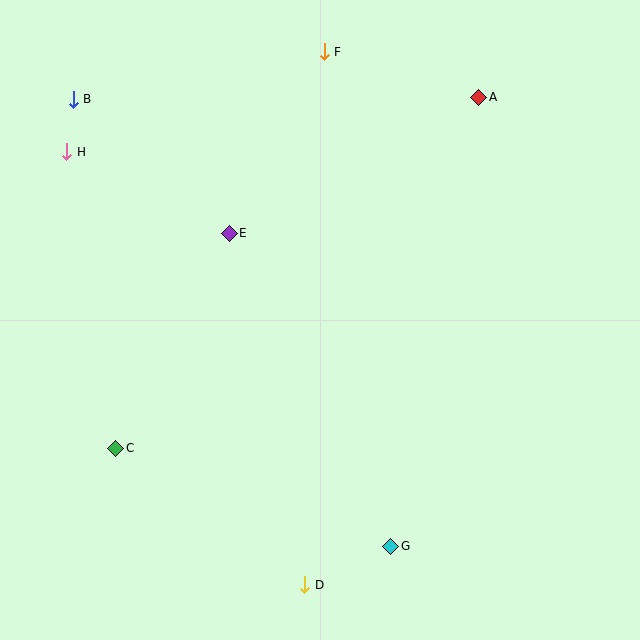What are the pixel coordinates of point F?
Point F is at (324, 52).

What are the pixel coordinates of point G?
Point G is at (391, 546).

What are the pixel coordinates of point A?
Point A is at (479, 97).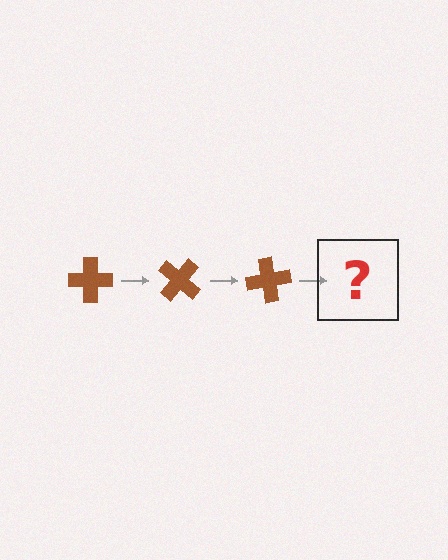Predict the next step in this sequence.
The next step is a brown cross rotated 120 degrees.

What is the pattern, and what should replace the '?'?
The pattern is that the cross rotates 40 degrees each step. The '?' should be a brown cross rotated 120 degrees.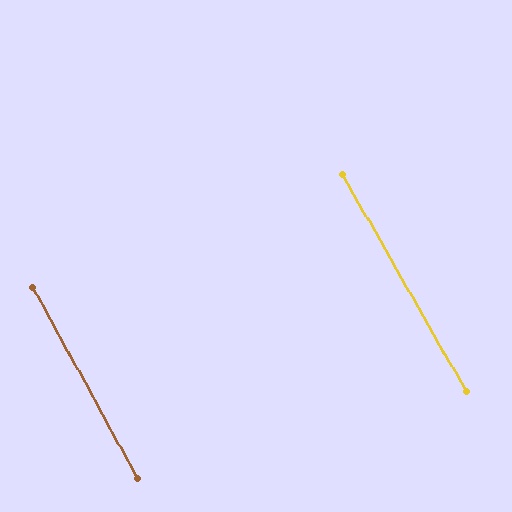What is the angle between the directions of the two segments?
Approximately 1 degree.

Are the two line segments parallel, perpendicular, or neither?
Parallel — their directions differ by only 1.0°.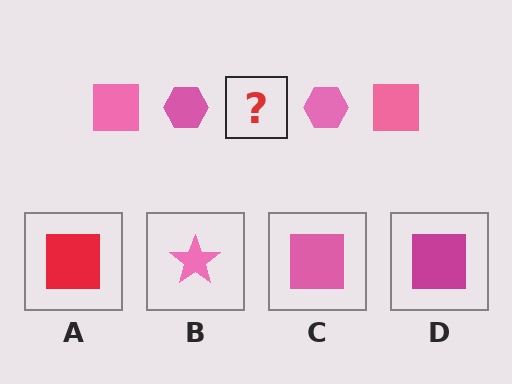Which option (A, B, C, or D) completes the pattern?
C.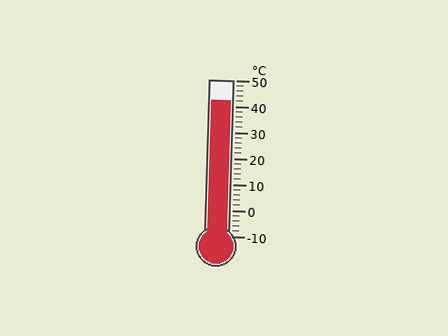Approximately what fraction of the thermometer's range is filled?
The thermometer is filled to approximately 85% of its range.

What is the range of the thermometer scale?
The thermometer scale ranges from -10°C to 50°C.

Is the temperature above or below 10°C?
The temperature is above 10°C.